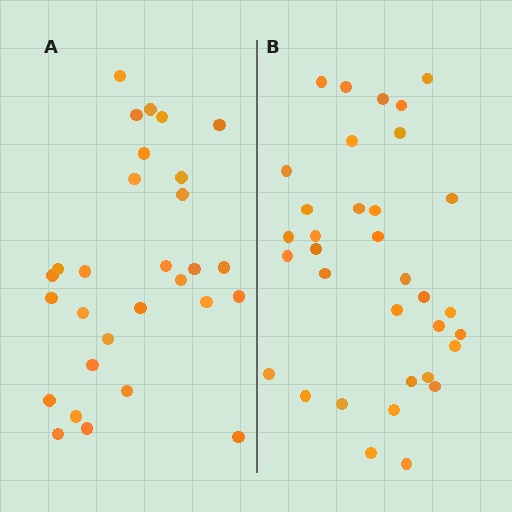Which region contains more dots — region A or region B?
Region B (the right region) has more dots.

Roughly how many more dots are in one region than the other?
Region B has about 5 more dots than region A.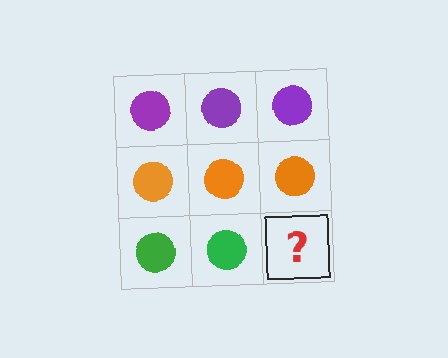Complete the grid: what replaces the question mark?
The question mark should be replaced with a green circle.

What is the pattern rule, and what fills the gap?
The rule is that each row has a consistent color. The gap should be filled with a green circle.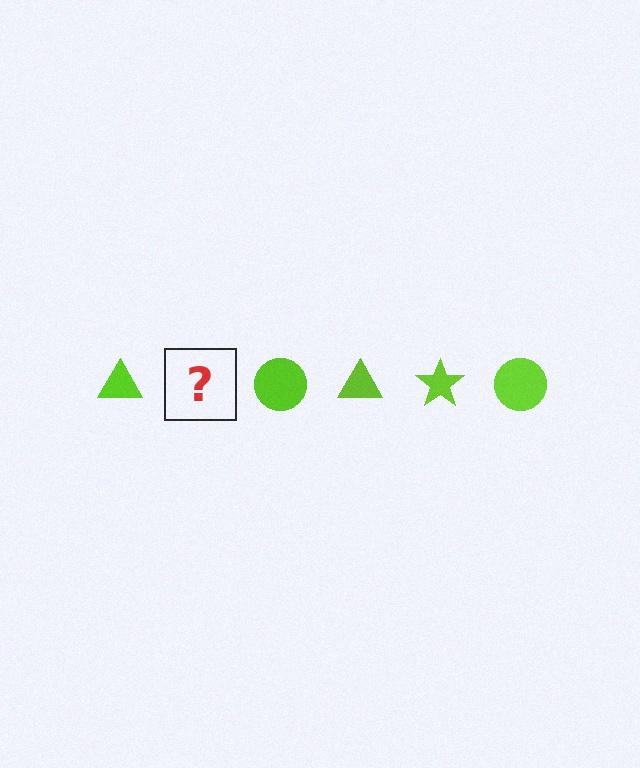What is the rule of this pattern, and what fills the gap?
The rule is that the pattern cycles through triangle, star, circle shapes in lime. The gap should be filled with a lime star.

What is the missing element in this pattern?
The missing element is a lime star.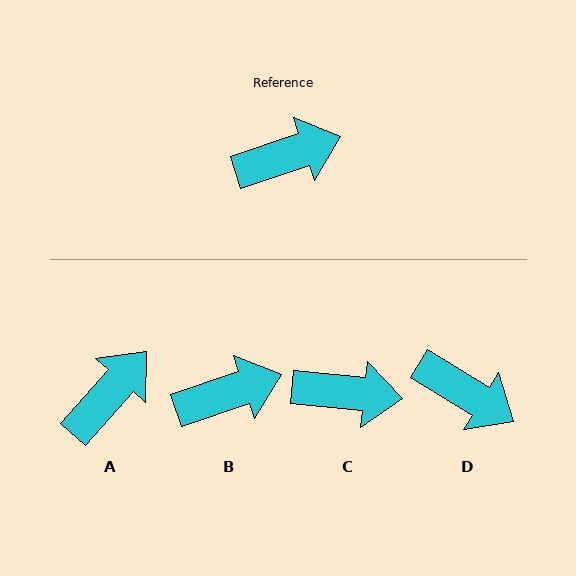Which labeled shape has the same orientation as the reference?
B.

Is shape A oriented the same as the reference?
No, it is off by about 30 degrees.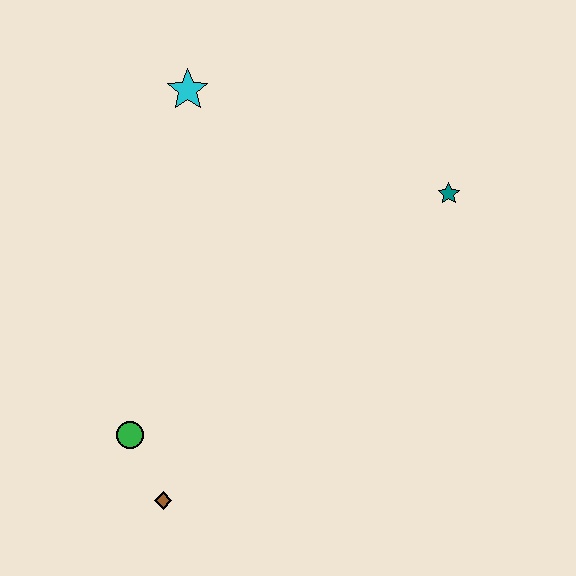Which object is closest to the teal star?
The cyan star is closest to the teal star.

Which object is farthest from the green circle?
The teal star is farthest from the green circle.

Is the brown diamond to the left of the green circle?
No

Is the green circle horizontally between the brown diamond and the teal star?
No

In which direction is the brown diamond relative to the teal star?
The brown diamond is below the teal star.